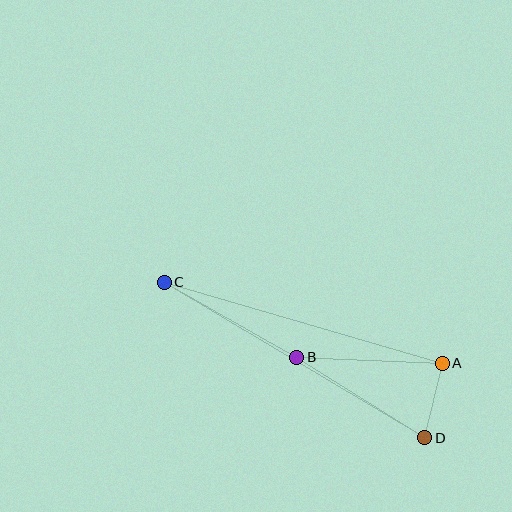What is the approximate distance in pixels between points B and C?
The distance between B and C is approximately 152 pixels.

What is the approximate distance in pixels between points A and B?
The distance between A and B is approximately 146 pixels.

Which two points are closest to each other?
Points A and D are closest to each other.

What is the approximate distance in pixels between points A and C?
The distance between A and C is approximately 290 pixels.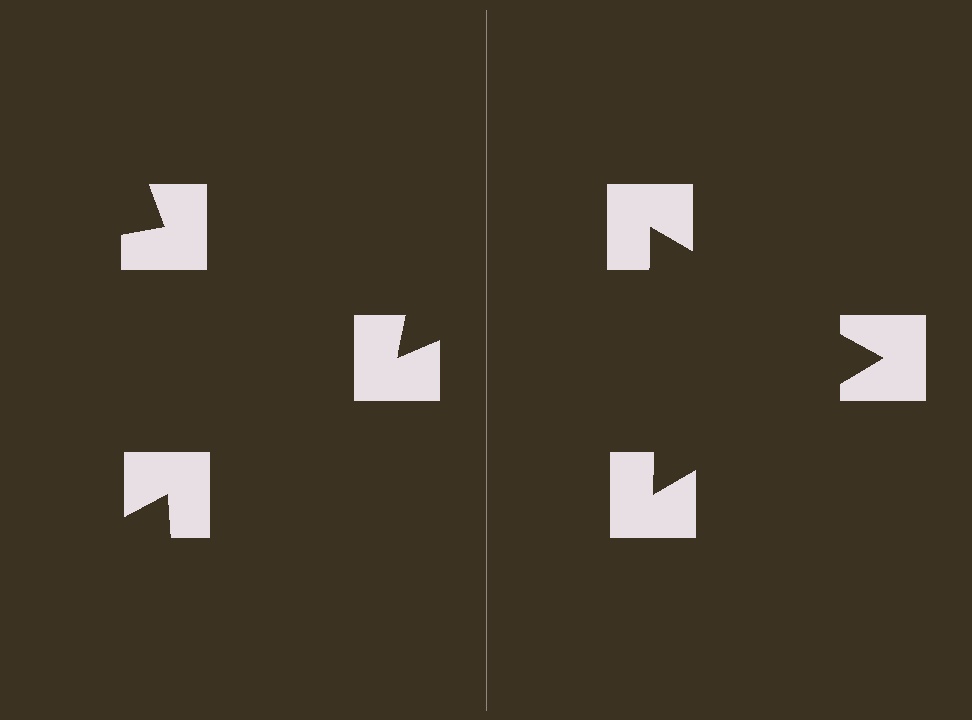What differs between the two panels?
The notched squares are positioned identically on both sides; only the wedge orientations differ. On the right they align to a triangle; on the left they are misaligned.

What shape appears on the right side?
An illusory triangle.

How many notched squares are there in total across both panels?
6 — 3 on each side.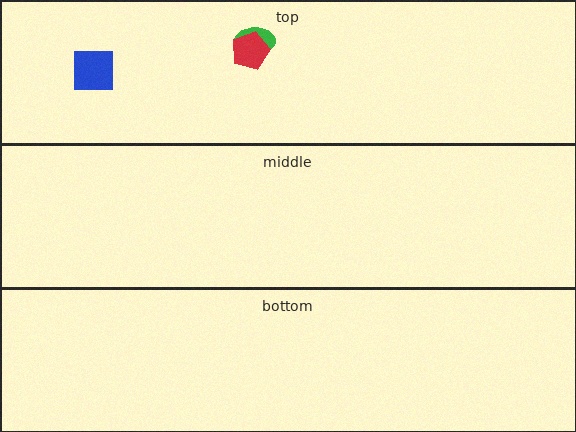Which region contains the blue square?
The top region.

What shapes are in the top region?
The green ellipse, the blue square, the red pentagon.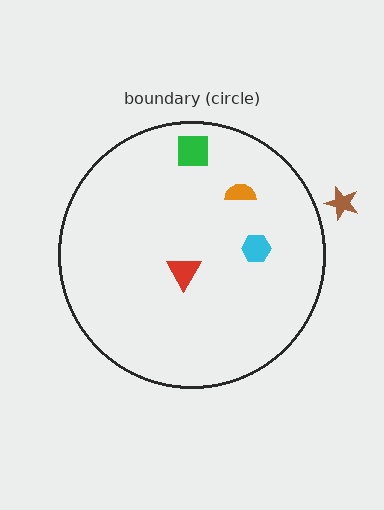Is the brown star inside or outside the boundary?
Outside.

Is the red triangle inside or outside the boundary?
Inside.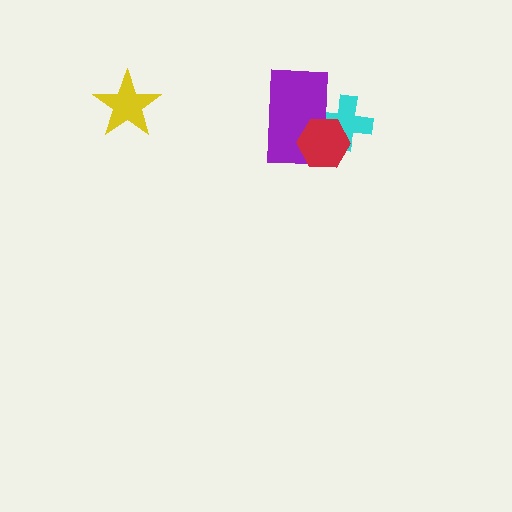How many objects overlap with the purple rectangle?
2 objects overlap with the purple rectangle.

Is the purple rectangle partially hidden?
Yes, it is partially covered by another shape.